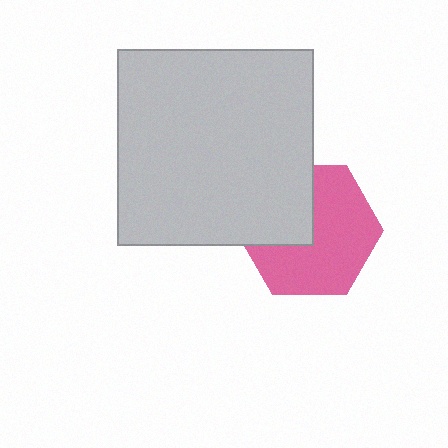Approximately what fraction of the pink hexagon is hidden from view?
Roughly 35% of the pink hexagon is hidden behind the light gray square.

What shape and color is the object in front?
The object in front is a light gray square.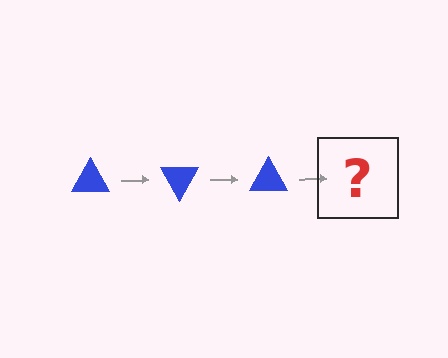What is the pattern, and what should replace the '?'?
The pattern is that the triangle rotates 60 degrees each step. The '?' should be a blue triangle rotated 180 degrees.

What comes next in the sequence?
The next element should be a blue triangle rotated 180 degrees.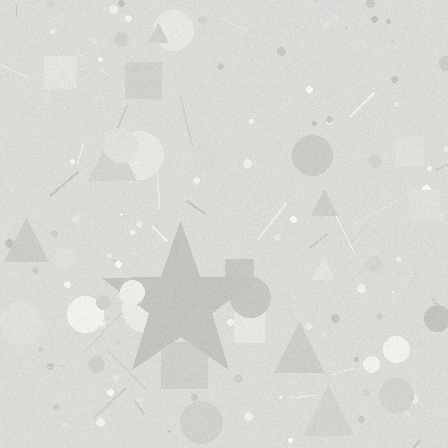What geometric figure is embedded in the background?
A star is embedded in the background.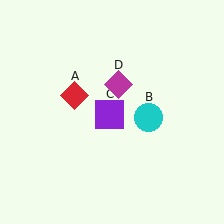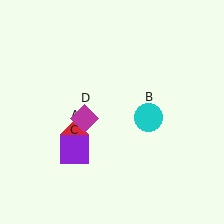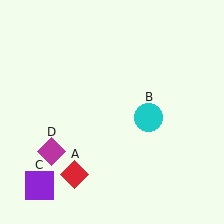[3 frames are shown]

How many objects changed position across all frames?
3 objects changed position: red diamond (object A), purple square (object C), magenta diamond (object D).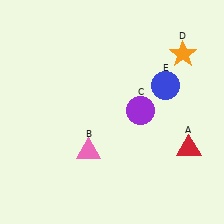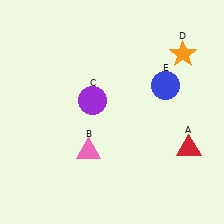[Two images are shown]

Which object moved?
The purple circle (C) moved left.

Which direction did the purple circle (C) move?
The purple circle (C) moved left.